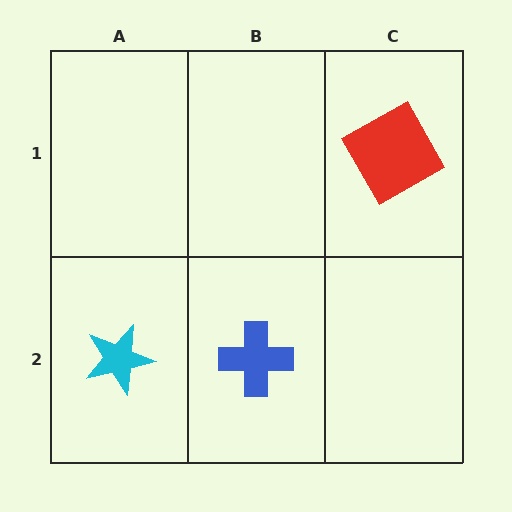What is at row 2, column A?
A cyan star.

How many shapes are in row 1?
1 shape.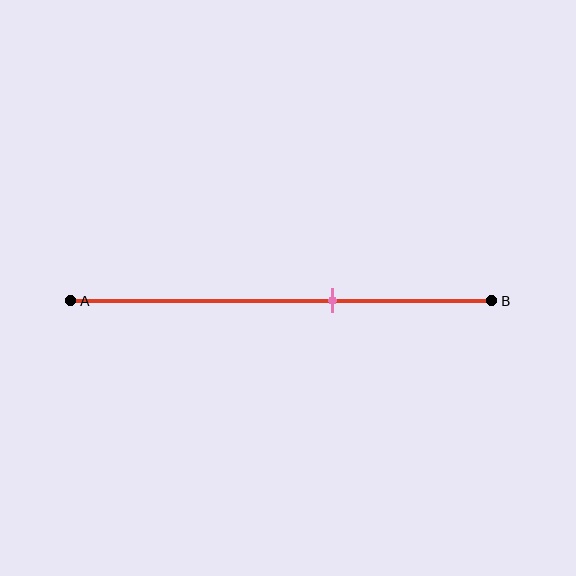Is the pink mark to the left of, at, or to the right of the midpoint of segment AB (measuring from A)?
The pink mark is to the right of the midpoint of segment AB.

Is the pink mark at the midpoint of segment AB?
No, the mark is at about 60% from A, not at the 50% midpoint.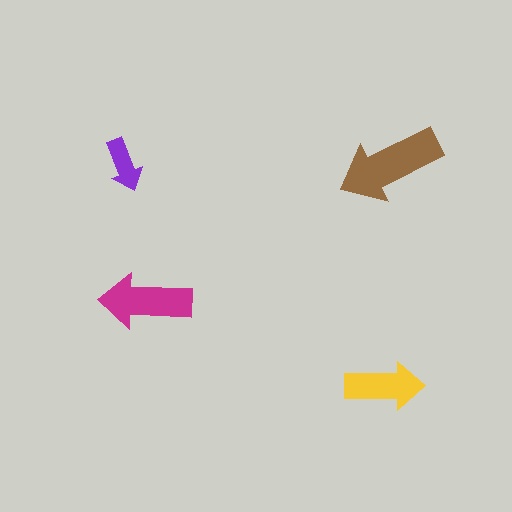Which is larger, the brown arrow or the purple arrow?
The brown one.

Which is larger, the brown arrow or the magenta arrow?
The brown one.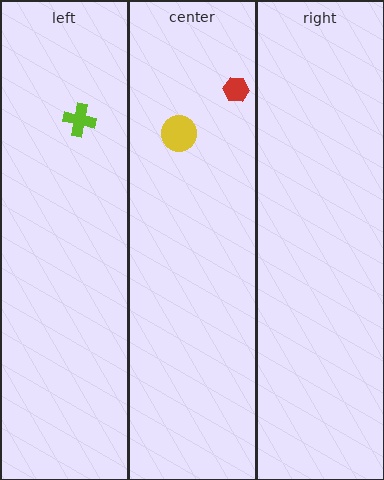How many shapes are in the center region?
2.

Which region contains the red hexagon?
The center region.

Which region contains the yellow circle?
The center region.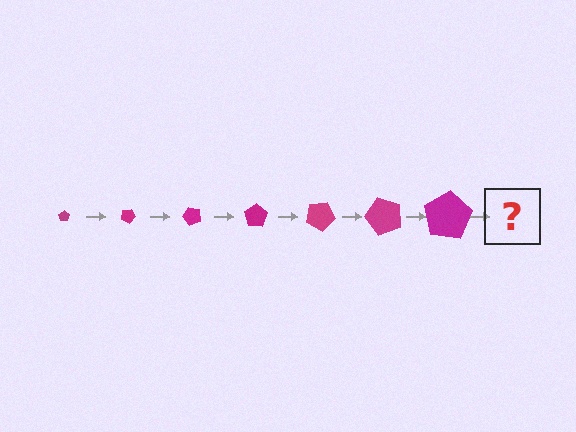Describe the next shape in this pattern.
It should be a pentagon, larger than the previous one and rotated 175 degrees from the start.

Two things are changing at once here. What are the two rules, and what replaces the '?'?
The two rules are that the pentagon grows larger each step and it rotates 25 degrees each step. The '?' should be a pentagon, larger than the previous one and rotated 175 degrees from the start.